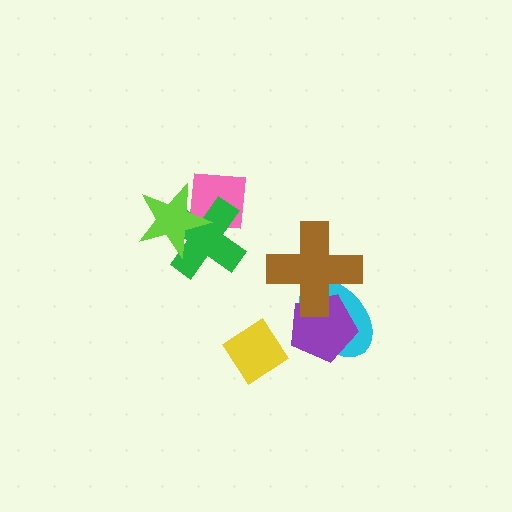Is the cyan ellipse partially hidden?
Yes, it is partially covered by another shape.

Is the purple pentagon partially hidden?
Yes, it is partially covered by another shape.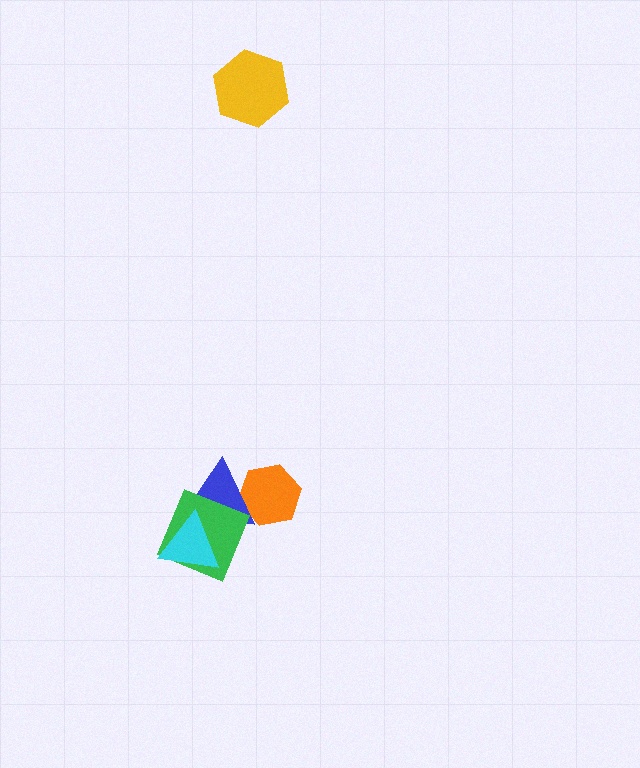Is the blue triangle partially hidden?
Yes, it is partially covered by another shape.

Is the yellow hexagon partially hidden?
No, no other shape covers it.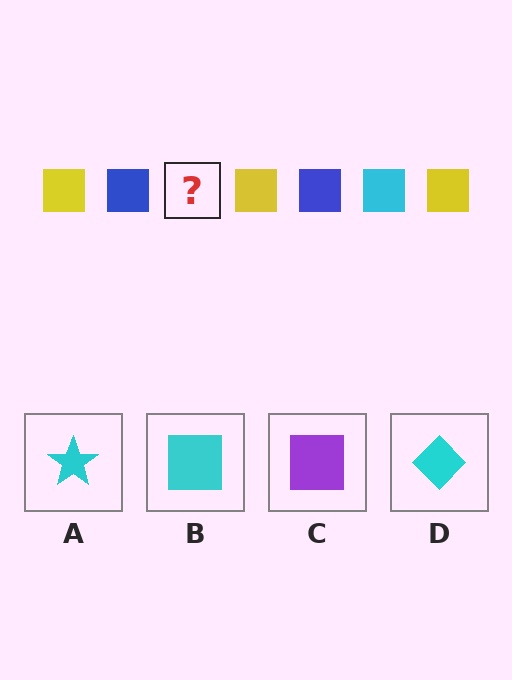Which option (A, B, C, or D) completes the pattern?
B.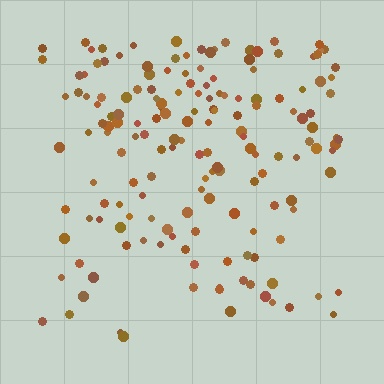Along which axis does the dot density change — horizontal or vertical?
Vertical.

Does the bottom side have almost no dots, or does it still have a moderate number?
Still a moderate number, just noticeably fewer than the top.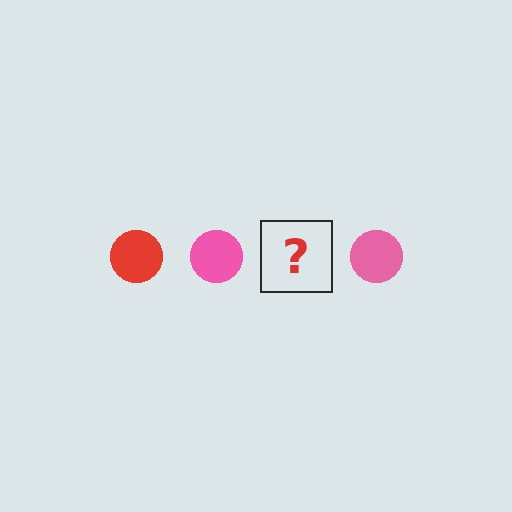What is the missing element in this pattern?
The missing element is a red circle.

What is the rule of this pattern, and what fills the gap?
The rule is that the pattern cycles through red, pink circles. The gap should be filled with a red circle.